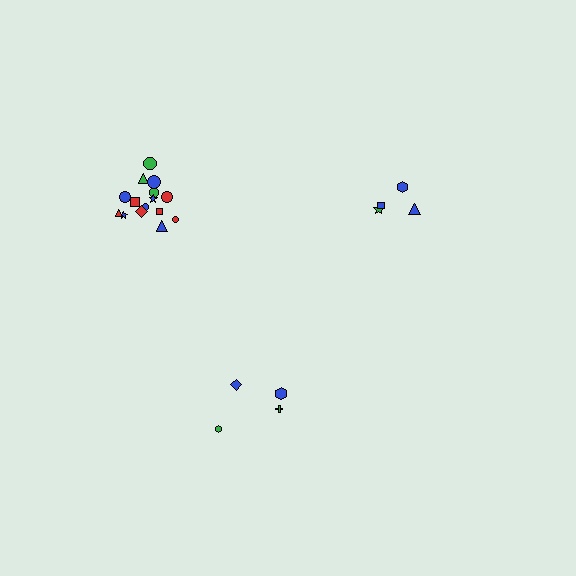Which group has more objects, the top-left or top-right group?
The top-left group.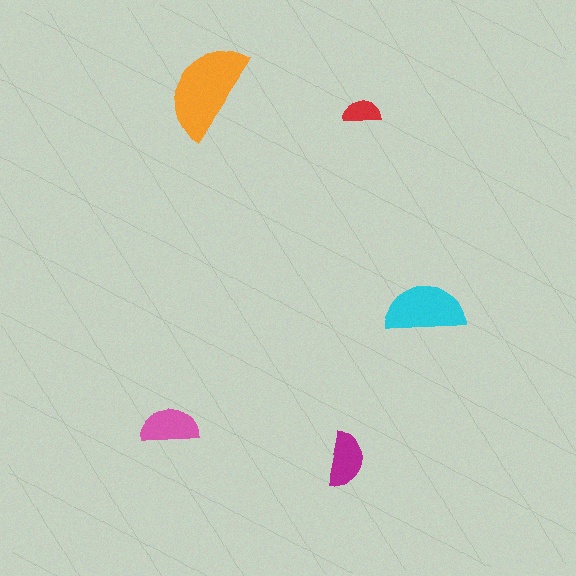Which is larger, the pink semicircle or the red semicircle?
The pink one.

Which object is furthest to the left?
The pink semicircle is leftmost.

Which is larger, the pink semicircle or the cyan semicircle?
The cyan one.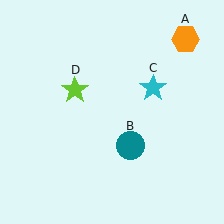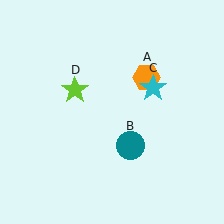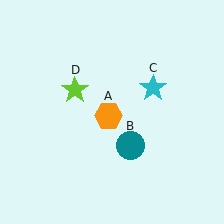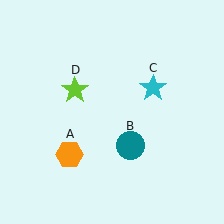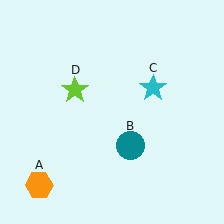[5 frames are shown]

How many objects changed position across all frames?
1 object changed position: orange hexagon (object A).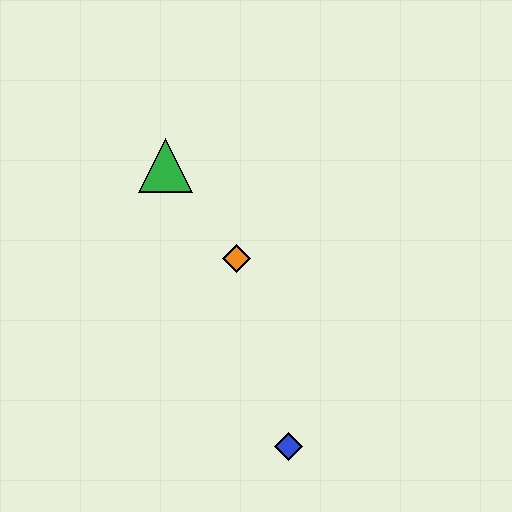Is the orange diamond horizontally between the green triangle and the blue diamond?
Yes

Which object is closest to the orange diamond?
The green triangle is closest to the orange diamond.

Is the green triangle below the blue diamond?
No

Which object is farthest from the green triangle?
The blue diamond is farthest from the green triangle.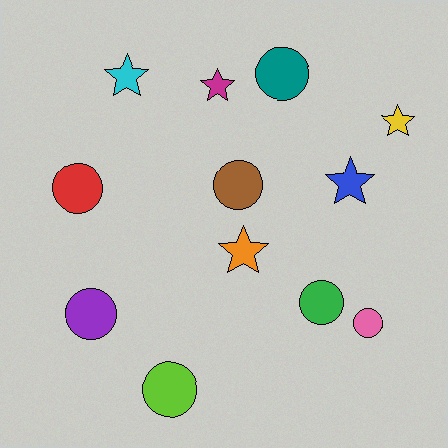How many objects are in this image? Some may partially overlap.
There are 12 objects.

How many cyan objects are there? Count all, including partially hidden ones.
There is 1 cyan object.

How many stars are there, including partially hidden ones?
There are 5 stars.